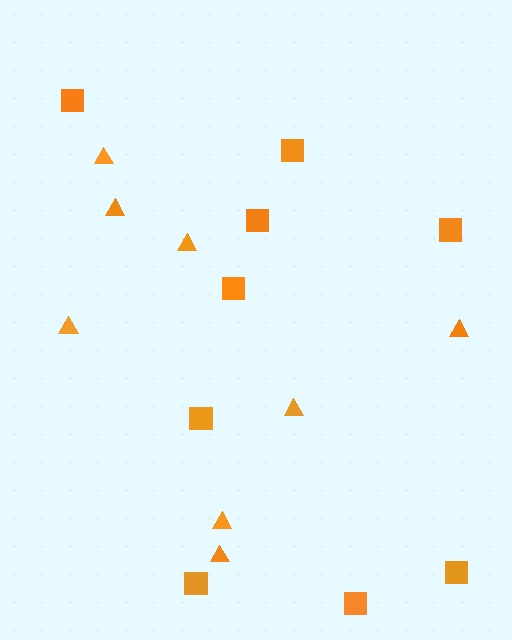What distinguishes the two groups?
There are 2 groups: one group of triangles (8) and one group of squares (9).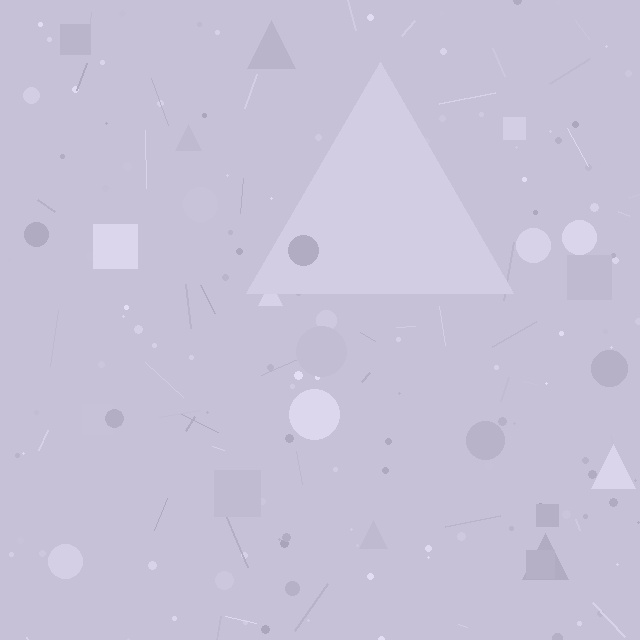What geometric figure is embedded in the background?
A triangle is embedded in the background.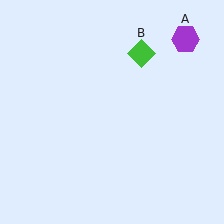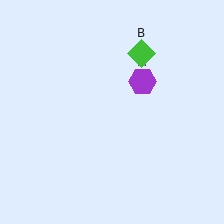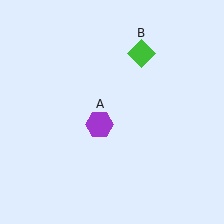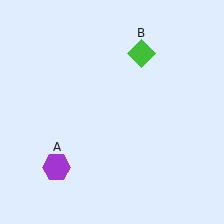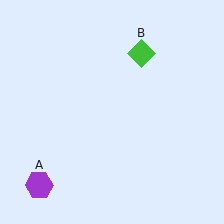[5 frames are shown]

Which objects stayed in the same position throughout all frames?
Green diamond (object B) remained stationary.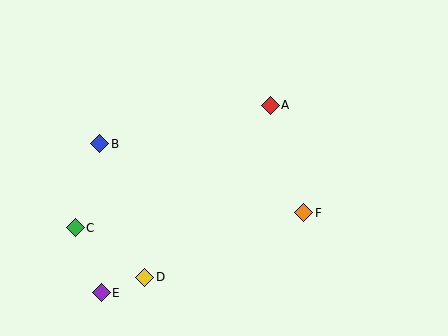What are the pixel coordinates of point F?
Point F is at (304, 213).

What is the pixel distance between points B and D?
The distance between B and D is 141 pixels.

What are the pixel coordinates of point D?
Point D is at (145, 277).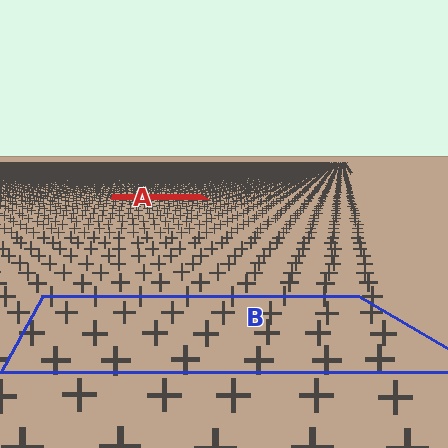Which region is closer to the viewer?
Region B is closer. The texture elements there are larger and more spread out.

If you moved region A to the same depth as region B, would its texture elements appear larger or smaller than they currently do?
They would appear larger. At a closer depth, the same texture elements are projected at a bigger on-screen size.